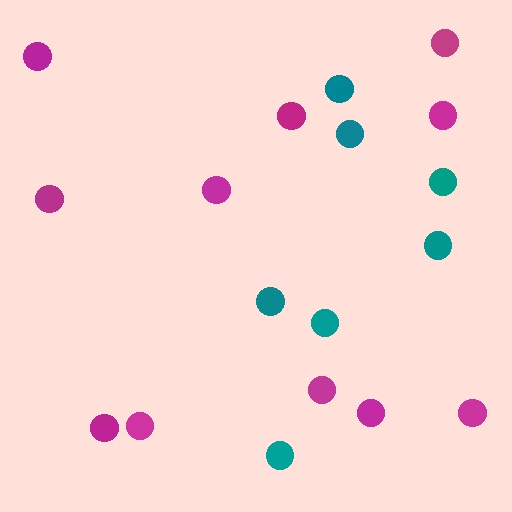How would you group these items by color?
There are 2 groups: one group of magenta circles (11) and one group of teal circles (7).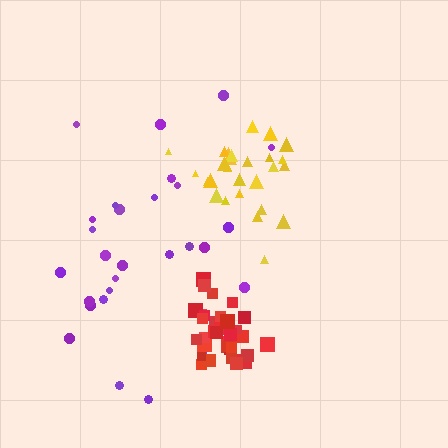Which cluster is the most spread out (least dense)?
Purple.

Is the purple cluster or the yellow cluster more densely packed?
Yellow.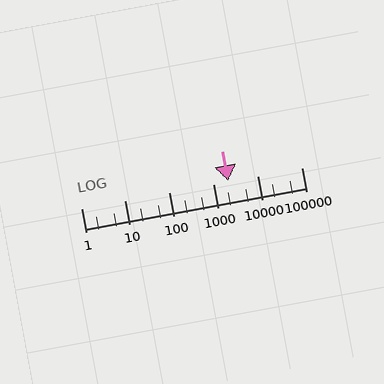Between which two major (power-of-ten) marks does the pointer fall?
The pointer is between 1000 and 10000.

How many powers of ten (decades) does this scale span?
The scale spans 5 decades, from 1 to 100000.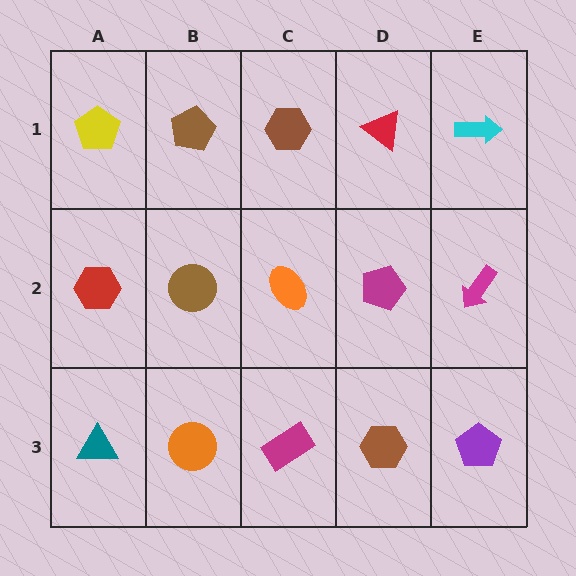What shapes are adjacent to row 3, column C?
An orange ellipse (row 2, column C), an orange circle (row 3, column B), a brown hexagon (row 3, column D).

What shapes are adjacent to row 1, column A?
A red hexagon (row 2, column A), a brown pentagon (row 1, column B).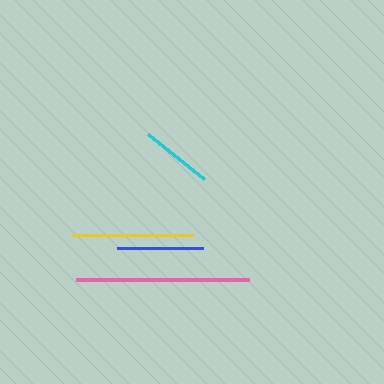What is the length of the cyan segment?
The cyan segment is approximately 72 pixels long.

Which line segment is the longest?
The pink line is the longest at approximately 173 pixels.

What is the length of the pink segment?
The pink segment is approximately 173 pixels long.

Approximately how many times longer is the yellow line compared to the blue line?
The yellow line is approximately 1.4 times the length of the blue line.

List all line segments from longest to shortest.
From longest to shortest: pink, yellow, blue, cyan.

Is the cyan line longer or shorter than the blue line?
The blue line is longer than the cyan line.